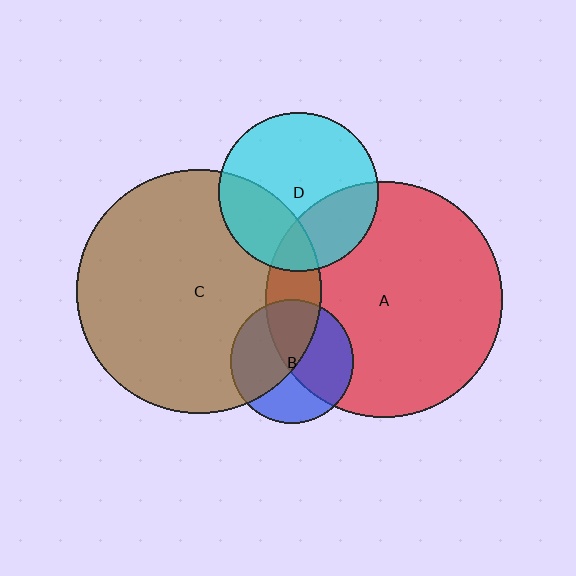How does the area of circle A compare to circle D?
Approximately 2.2 times.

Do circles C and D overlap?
Yes.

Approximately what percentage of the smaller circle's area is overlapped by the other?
Approximately 30%.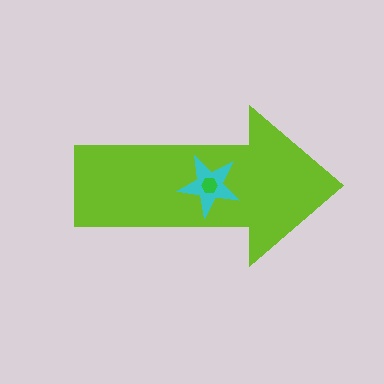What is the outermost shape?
The lime arrow.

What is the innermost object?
The green hexagon.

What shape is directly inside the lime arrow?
The cyan star.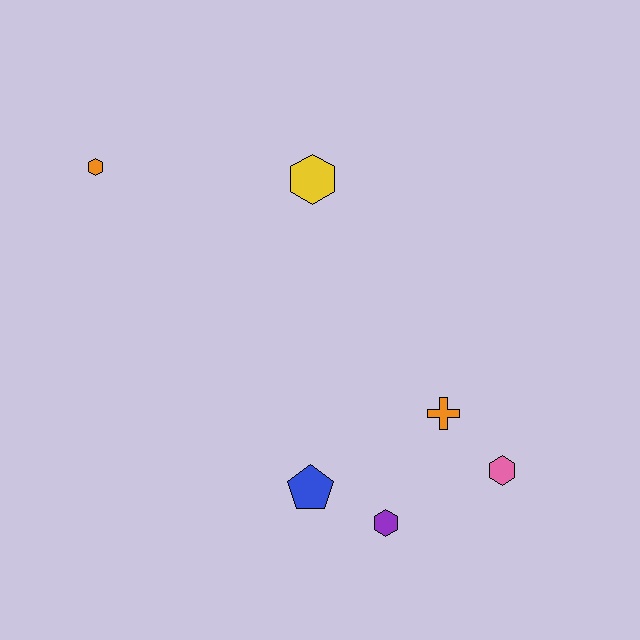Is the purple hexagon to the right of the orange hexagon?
Yes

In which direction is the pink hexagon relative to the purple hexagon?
The pink hexagon is to the right of the purple hexagon.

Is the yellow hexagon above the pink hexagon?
Yes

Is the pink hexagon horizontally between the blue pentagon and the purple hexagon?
No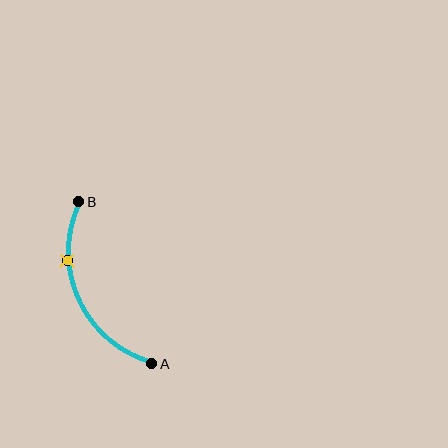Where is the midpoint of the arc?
The arc midpoint is the point on the curve farthest from the straight line joining A and B. It sits to the left of that line.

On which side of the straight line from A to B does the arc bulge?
The arc bulges to the left of the straight line connecting A and B.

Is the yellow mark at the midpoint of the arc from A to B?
No. The yellow mark lies on the arc but is closer to endpoint B. The arc midpoint would be at the point on the curve equidistant along the arc from both A and B.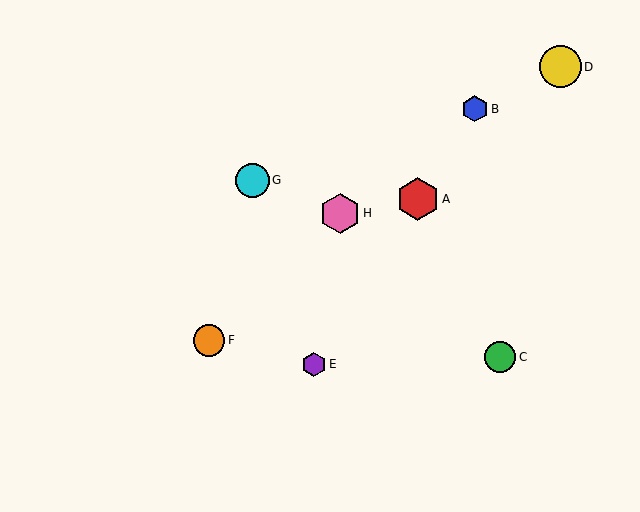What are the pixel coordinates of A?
Object A is at (418, 199).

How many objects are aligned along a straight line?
3 objects (A, B, E) are aligned along a straight line.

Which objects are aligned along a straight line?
Objects A, B, E are aligned along a straight line.